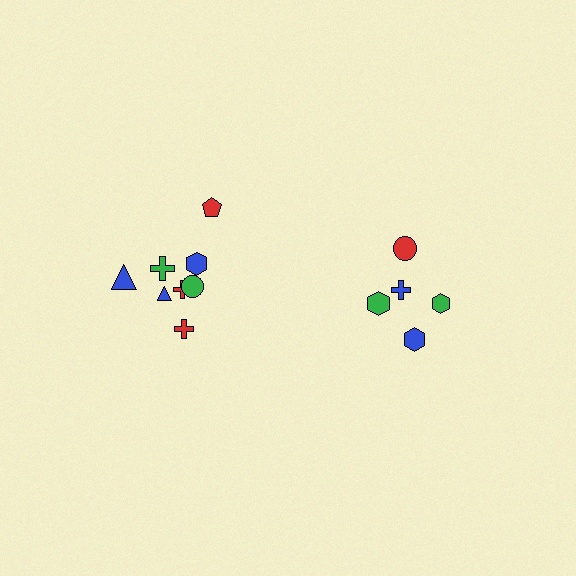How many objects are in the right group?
There are 5 objects.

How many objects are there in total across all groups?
There are 13 objects.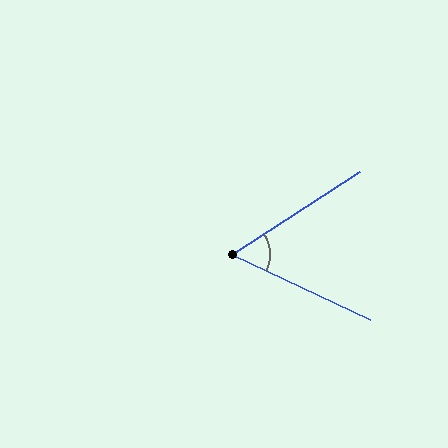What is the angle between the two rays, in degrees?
Approximately 58 degrees.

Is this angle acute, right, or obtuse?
It is acute.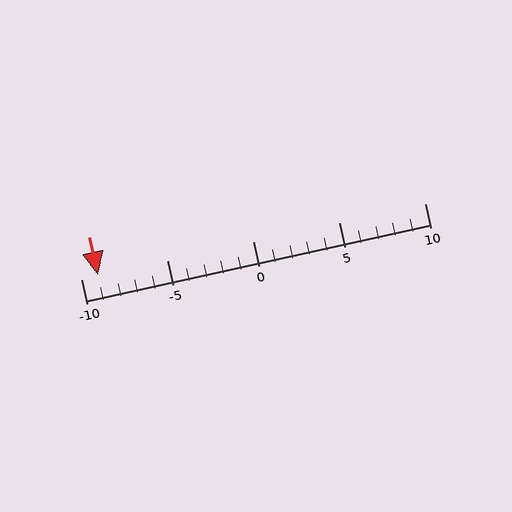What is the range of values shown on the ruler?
The ruler shows values from -10 to 10.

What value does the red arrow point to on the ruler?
The red arrow points to approximately -9.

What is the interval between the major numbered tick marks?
The major tick marks are spaced 5 units apart.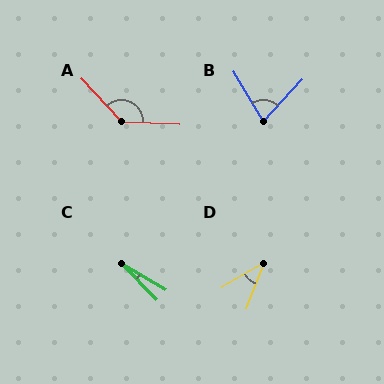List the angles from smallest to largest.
C (15°), D (39°), B (74°), A (135°).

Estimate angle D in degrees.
Approximately 39 degrees.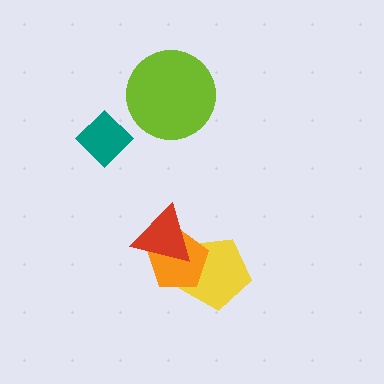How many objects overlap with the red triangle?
2 objects overlap with the red triangle.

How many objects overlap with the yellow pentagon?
2 objects overlap with the yellow pentagon.